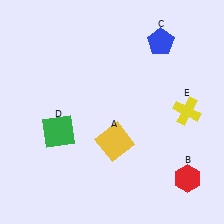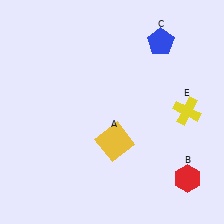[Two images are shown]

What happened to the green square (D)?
The green square (D) was removed in Image 2. It was in the bottom-left area of Image 1.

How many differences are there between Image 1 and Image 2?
There is 1 difference between the two images.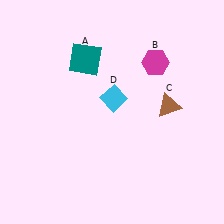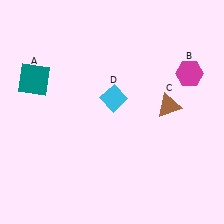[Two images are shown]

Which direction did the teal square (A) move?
The teal square (A) moved left.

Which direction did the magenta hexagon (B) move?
The magenta hexagon (B) moved right.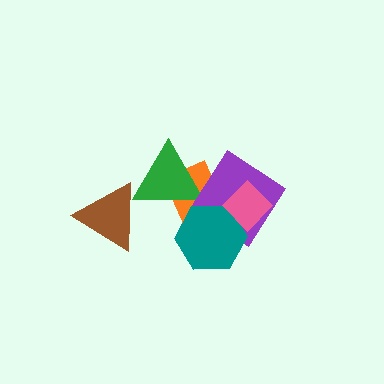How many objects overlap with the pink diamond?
3 objects overlap with the pink diamond.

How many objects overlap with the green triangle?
2 objects overlap with the green triangle.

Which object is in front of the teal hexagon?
The pink diamond is in front of the teal hexagon.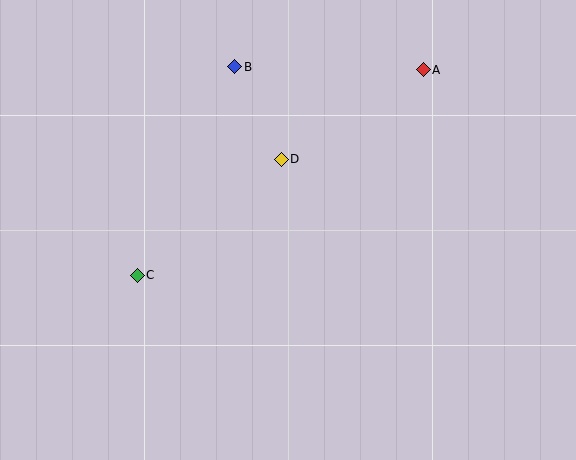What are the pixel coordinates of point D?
Point D is at (281, 159).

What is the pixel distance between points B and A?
The distance between B and A is 188 pixels.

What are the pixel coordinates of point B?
Point B is at (235, 67).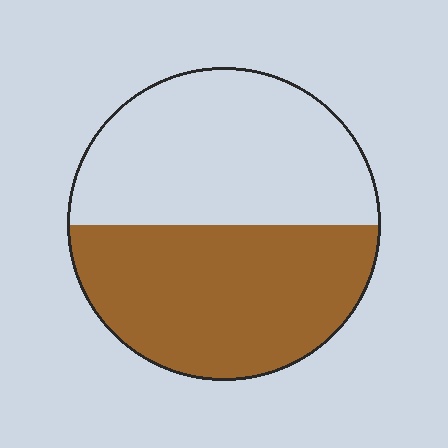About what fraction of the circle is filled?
About one half (1/2).